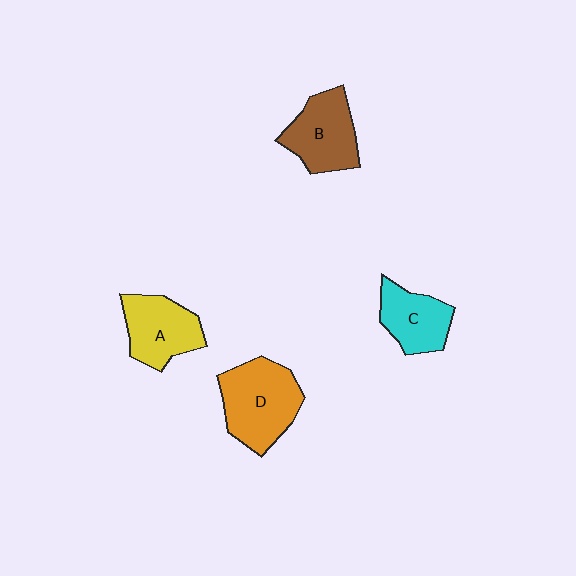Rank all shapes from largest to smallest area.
From largest to smallest: D (orange), B (brown), A (yellow), C (cyan).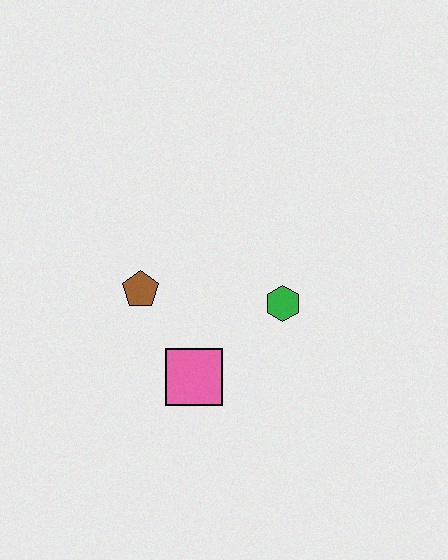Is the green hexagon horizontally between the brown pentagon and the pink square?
No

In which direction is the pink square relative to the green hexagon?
The pink square is to the left of the green hexagon.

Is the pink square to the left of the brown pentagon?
No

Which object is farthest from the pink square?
The green hexagon is farthest from the pink square.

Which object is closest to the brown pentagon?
The pink square is closest to the brown pentagon.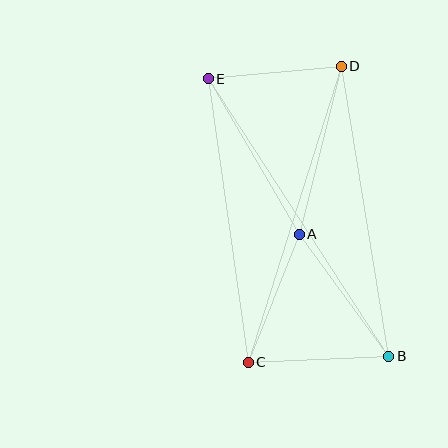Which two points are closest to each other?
Points D and E are closest to each other.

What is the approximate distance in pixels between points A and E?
The distance between A and E is approximately 180 pixels.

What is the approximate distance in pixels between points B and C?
The distance between B and C is approximately 141 pixels.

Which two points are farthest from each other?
Points B and E are farthest from each other.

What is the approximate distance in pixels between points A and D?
The distance between A and D is approximately 174 pixels.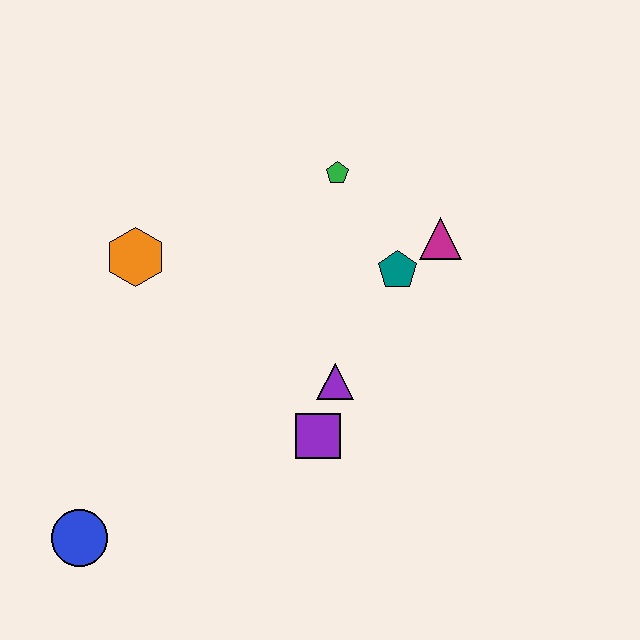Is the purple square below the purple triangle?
Yes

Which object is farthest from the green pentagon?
The blue circle is farthest from the green pentagon.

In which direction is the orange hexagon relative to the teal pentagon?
The orange hexagon is to the left of the teal pentagon.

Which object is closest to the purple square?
The purple triangle is closest to the purple square.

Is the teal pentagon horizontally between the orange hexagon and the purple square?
No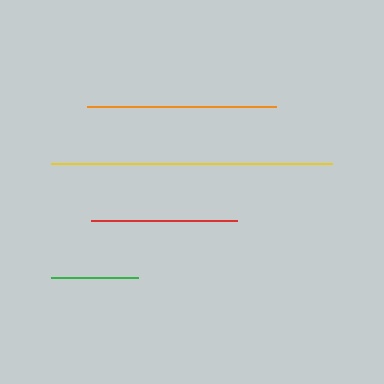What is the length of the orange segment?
The orange segment is approximately 189 pixels long.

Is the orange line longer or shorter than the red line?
The orange line is longer than the red line.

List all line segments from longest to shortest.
From longest to shortest: yellow, orange, red, green.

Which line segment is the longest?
The yellow line is the longest at approximately 281 pixels.